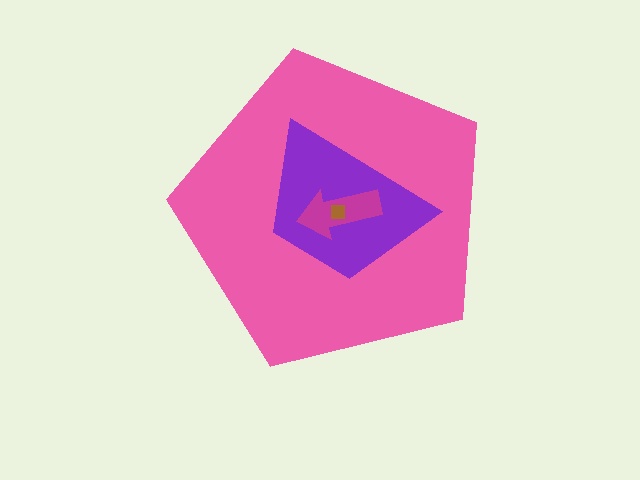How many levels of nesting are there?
4.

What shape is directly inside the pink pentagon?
The purple trapezoid.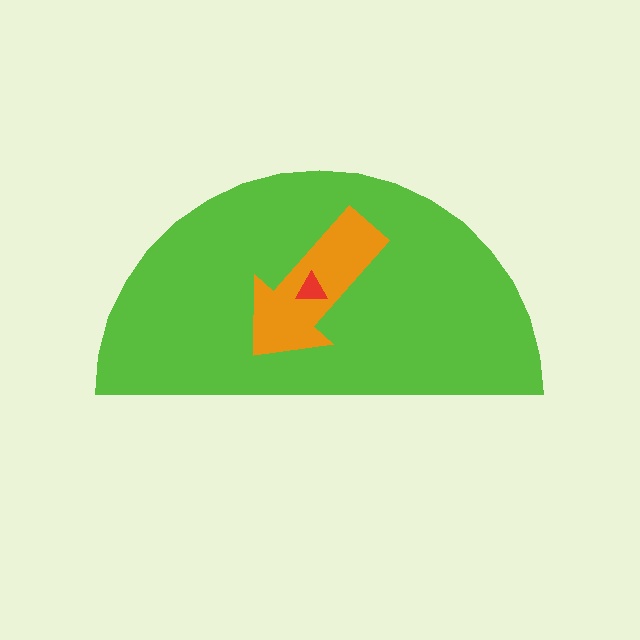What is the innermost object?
The red triangle.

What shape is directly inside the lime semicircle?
The orange arrow.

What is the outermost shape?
The lime semicircle.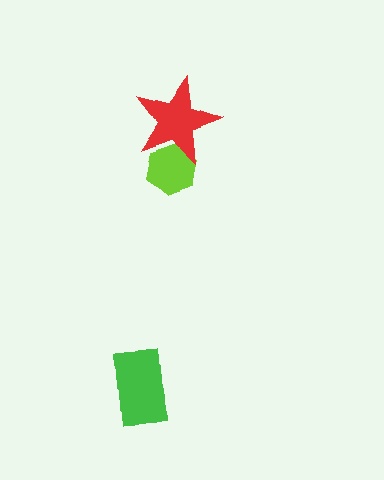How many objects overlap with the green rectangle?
0 objects overlap with the green rectangle.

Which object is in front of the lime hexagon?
The red star is in front of the lime hexagon.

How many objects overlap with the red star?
1 object overlaps with the red star.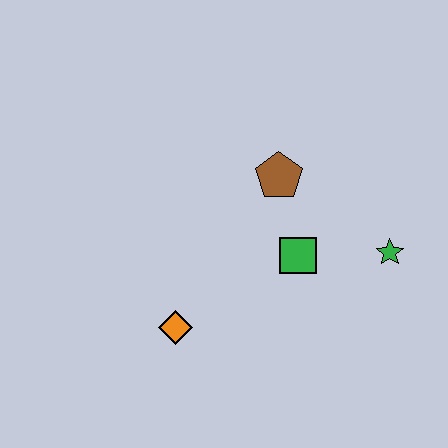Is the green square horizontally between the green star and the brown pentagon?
Yes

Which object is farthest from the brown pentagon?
The orange diamond is farthest from the brown pentagon.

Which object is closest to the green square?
The brown pentagon is closest to the green square.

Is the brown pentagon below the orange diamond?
No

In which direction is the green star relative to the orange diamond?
The green star is to the right of the orange diamond.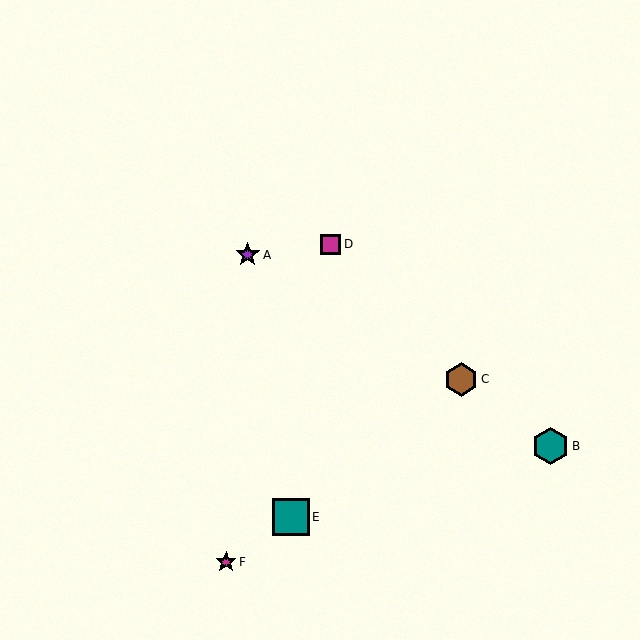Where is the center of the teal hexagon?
The center of the teal hexagon is at (550, 446).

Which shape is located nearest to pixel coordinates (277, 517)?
The teal square (labeled E) at (291, 517) is nearest to that location.